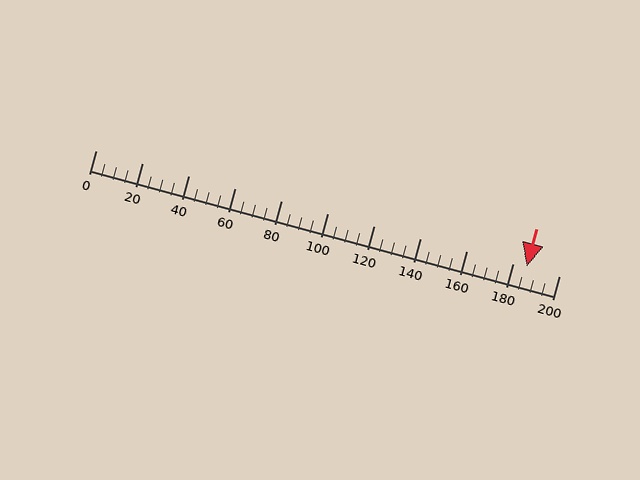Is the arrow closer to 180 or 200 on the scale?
The arrow is closer to 180.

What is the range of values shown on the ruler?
The ruler shows values from 0 to 200.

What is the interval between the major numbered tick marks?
The major tick marks are spaced 20 units apart.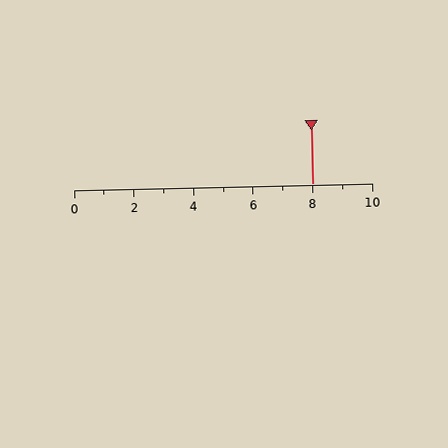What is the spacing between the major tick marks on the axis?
The major ticks are spaced 2 apart.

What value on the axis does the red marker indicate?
The marker indicates approximately 8.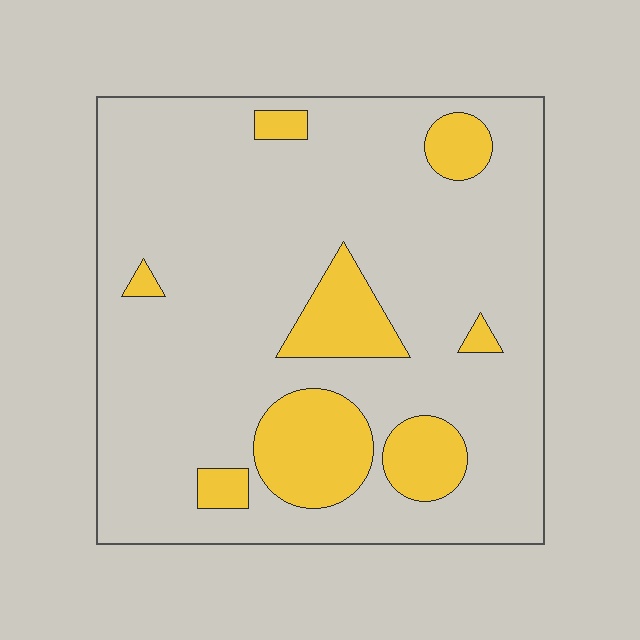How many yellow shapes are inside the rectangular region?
8.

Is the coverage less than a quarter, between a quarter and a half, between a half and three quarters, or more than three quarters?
Less than a quarter.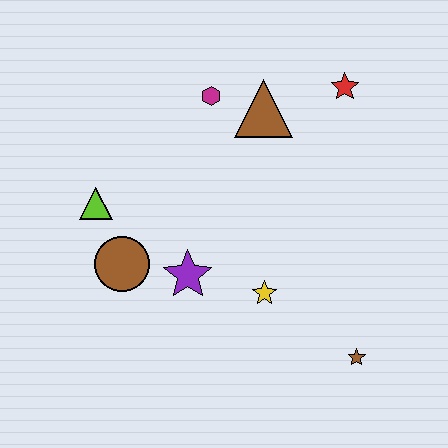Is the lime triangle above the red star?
No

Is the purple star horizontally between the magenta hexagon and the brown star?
No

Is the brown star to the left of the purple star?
No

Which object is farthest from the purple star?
The red star is farthest from the purple star.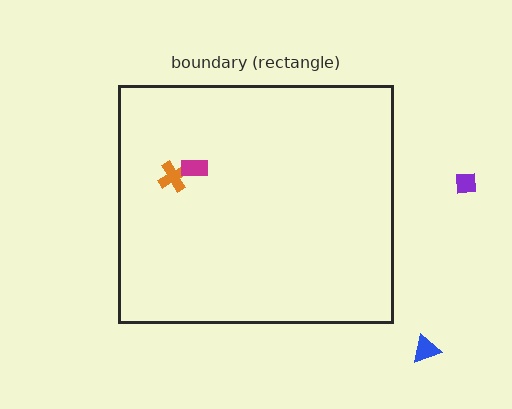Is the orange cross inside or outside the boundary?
Inside.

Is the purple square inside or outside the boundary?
Outside.